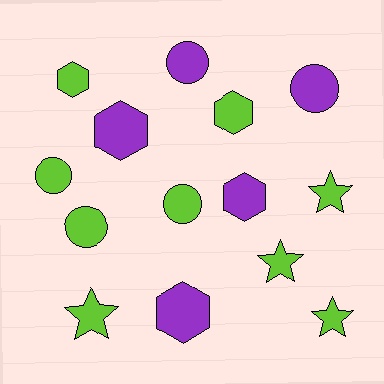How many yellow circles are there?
There are no yellow circles.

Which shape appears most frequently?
Circle, with 5 objects.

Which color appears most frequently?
Lime, with 9 objects.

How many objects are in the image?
There are 14 objects.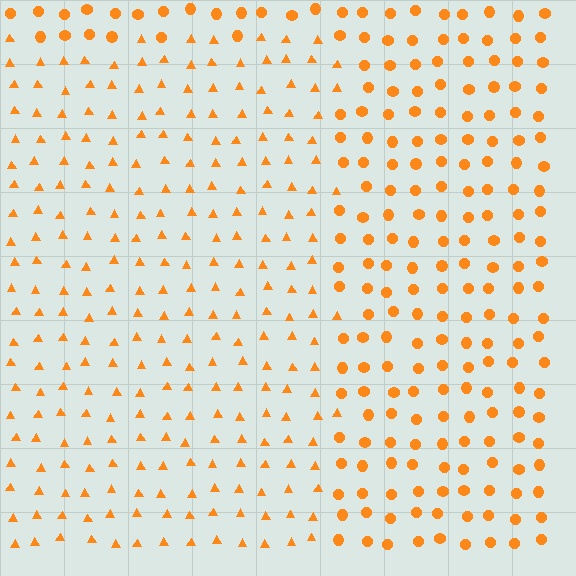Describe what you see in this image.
The image is filled with small orange elements arranged in a uniform grid. A rectangle-shaped region contains triangles, while the surrounding area contains circles. The boundary is defined purely by the change in element shape.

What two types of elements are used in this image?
The image uses triangles inside the rectangle region and circles outside it.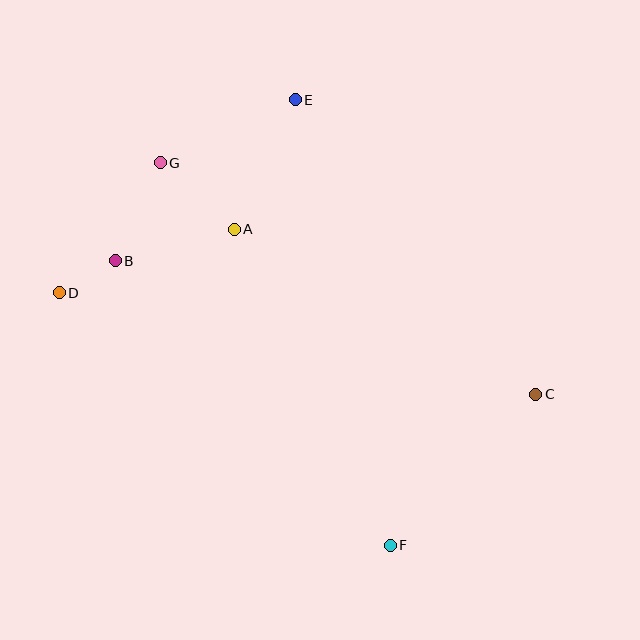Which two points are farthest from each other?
Points C and D are farthest from each other.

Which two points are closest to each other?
Points B and D are closest to each other.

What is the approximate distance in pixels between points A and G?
The distance between A and G is approximately 100 pixels.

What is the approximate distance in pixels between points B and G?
The distance between B and G is approximately 108 pixels.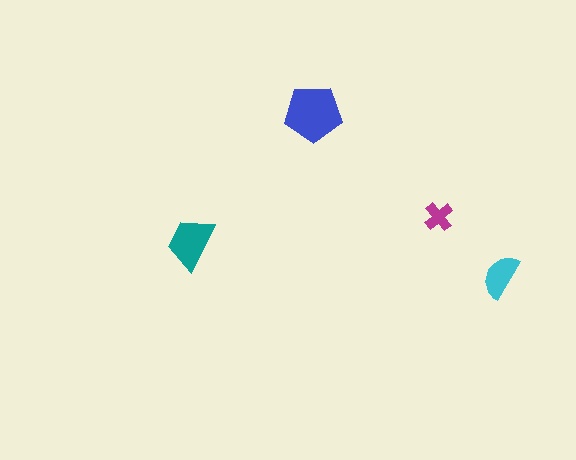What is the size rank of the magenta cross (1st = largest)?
4th.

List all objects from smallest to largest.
The magenta cross, the cyan semicircle, the teal trapezoid, the blue pentagon.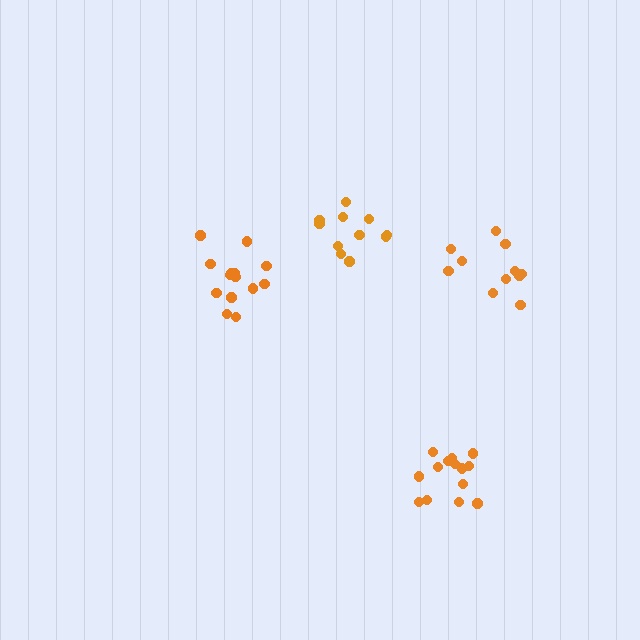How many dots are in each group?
Group 1: 14 dots, Group 2: 11 dots, Group 3: 11 dots, Group 4: 14 dots (50 total).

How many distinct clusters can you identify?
There are 4 distinct clusters.